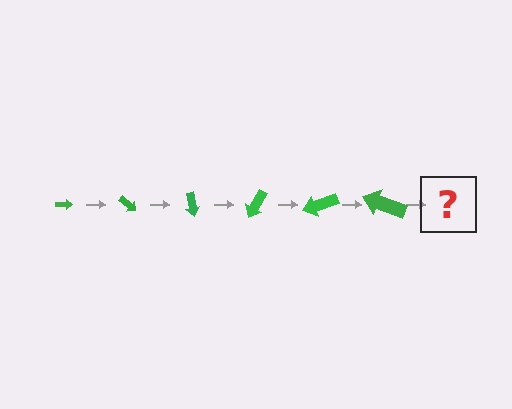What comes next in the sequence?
The next element should be an arrow, larger than the previous one and rotated 240 degrees from the start.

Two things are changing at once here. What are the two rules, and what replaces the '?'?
The two rules are that the arrow grows larger each step and it rotates 40 degrees each step. The '?' should be an arrow, larger than the previous one and rotated 240 degrees from the start.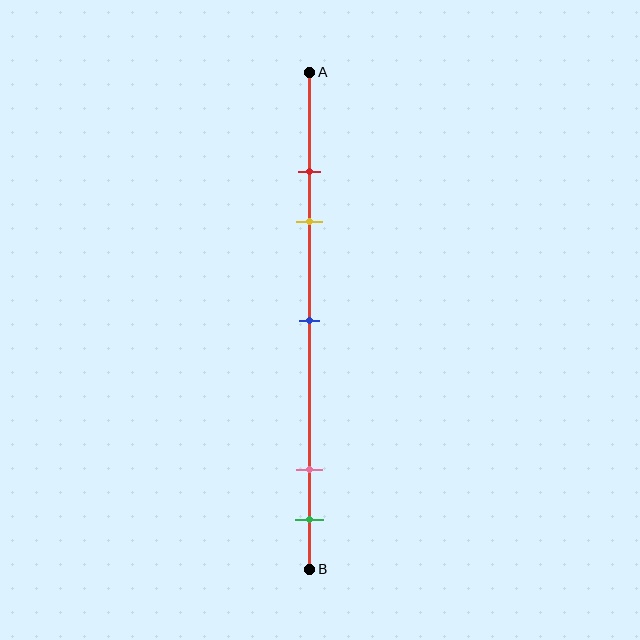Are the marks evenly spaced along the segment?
No, the marks are not evenly spaced.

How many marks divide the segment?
There are 5 marks dividing the segment.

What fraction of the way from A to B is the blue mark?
The blue mark is approximately 50% (0.5) of the way from A to B.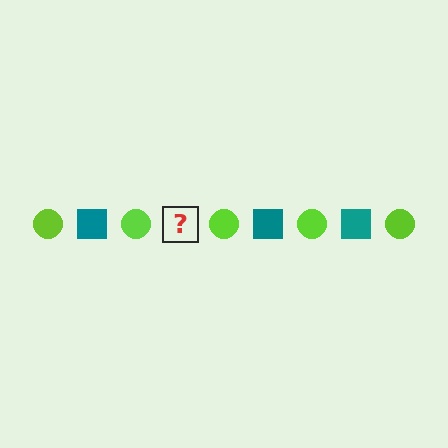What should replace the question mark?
The question mark should be replaced with a teal square.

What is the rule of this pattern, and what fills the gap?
The rule is that the pattern alternates between lime circle and teal square. The gap should be filled with a teal square.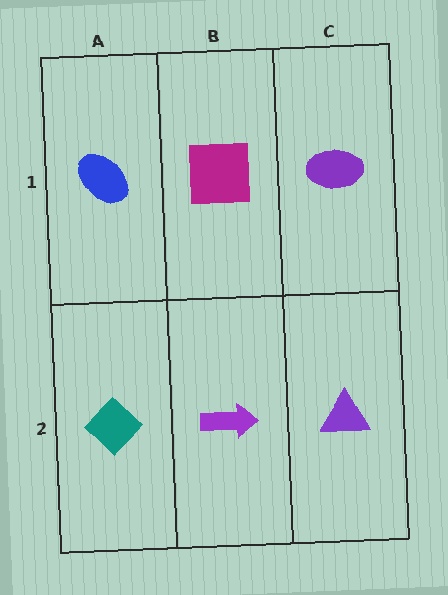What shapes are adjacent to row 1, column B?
A purple arrow (row 2, column B), a blue ellipse (row 1, column A), a purple ellipse (row 1, column C).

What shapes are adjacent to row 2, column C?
A purple ellipse (row 1, column C), a purple arrow (row 2, column B).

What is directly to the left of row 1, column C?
A magenta square.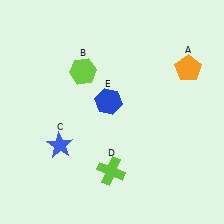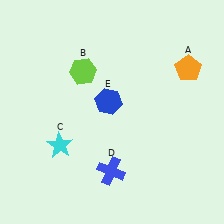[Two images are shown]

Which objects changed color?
C changed from blue to cyan. D changed from lime to blue.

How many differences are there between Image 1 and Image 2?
There are 2 differences between the two images.